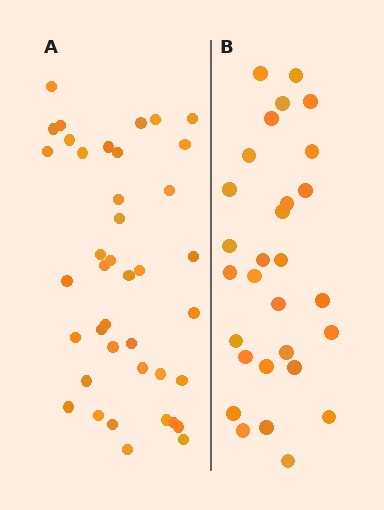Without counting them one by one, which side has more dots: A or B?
Region A (the left region) has more dots.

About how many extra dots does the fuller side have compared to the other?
Region A has roughly 12 or so more dots than region B.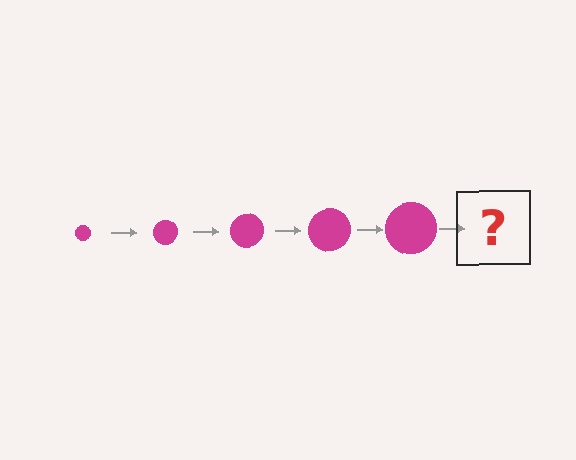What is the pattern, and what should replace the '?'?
The pattern is that the circle gets progressively larger each step. The '?' should be a magenta circle, larger than the previous one.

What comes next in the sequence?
The next element should be a magenta circle, larger than the previous one.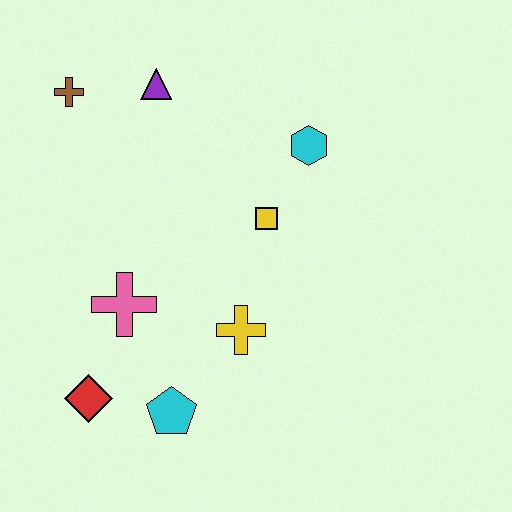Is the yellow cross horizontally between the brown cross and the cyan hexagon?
Yes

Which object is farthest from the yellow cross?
The brown cross is farthest from the yellow cross.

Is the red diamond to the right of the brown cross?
Yes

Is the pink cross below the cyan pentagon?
No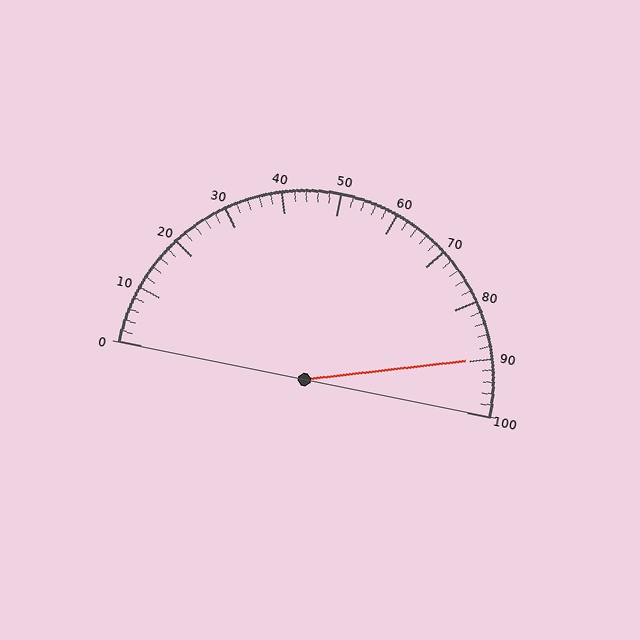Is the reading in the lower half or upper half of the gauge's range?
The reading is in the upper half of the range (0 to 100).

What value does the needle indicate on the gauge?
The needle indicates approximately 90.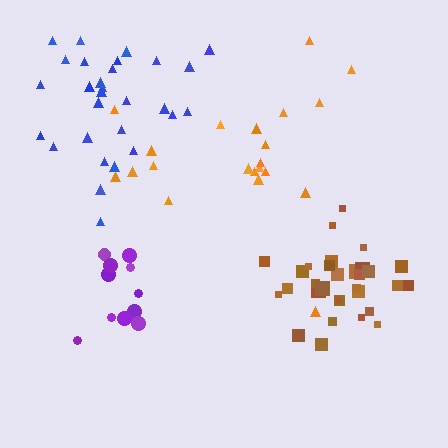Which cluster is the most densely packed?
Brown.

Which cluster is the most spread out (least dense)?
Orange.